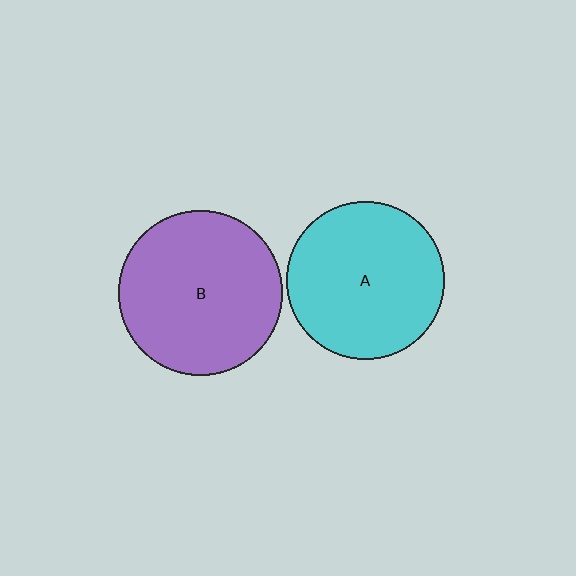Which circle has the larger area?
Circle B (purple).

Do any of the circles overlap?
No, none of the circles overlap.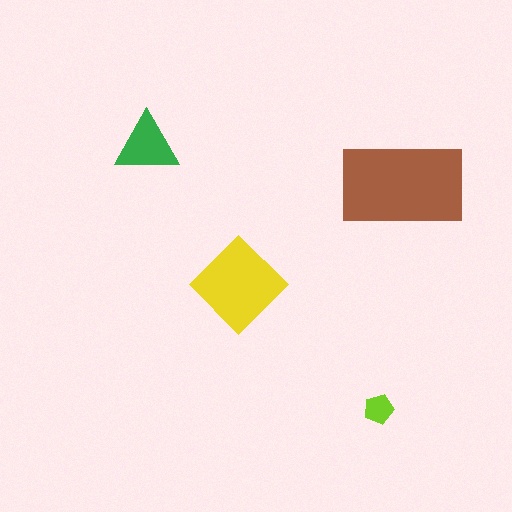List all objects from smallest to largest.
The lime pentagon, the green triangle, the yellow diamond, the brown rectangle.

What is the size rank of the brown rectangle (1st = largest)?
1st.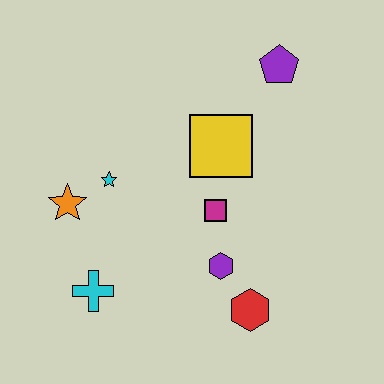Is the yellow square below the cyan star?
No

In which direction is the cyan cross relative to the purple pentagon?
The cyan cross is below the purple pentagon.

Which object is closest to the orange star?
The cyan star is closest to the orange star.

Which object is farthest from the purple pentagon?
The cyan cross is farthest from the purple pentagon.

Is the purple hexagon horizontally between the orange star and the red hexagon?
Yes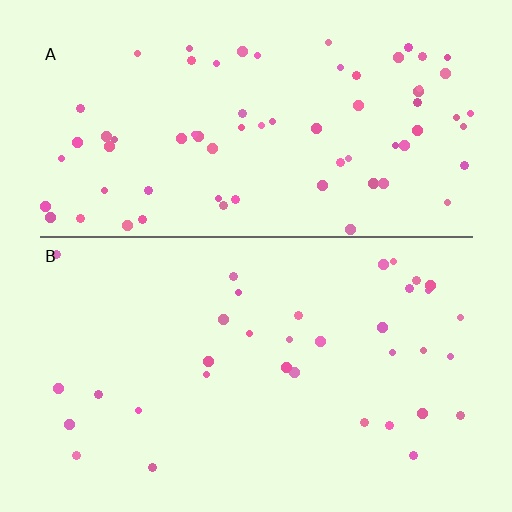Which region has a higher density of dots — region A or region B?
A (the top).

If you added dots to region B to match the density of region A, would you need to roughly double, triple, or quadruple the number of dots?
Approximately double.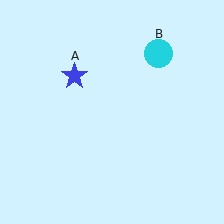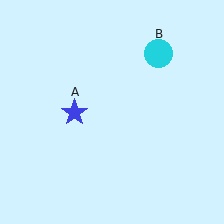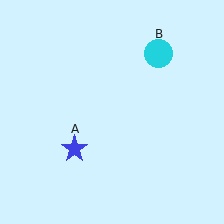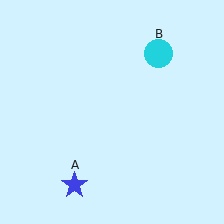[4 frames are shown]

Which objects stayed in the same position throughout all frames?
Cyan circle (object B) remained stationary.